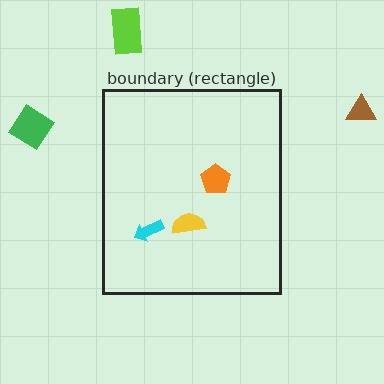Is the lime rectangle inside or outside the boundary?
Outside.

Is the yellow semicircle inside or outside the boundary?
Inside.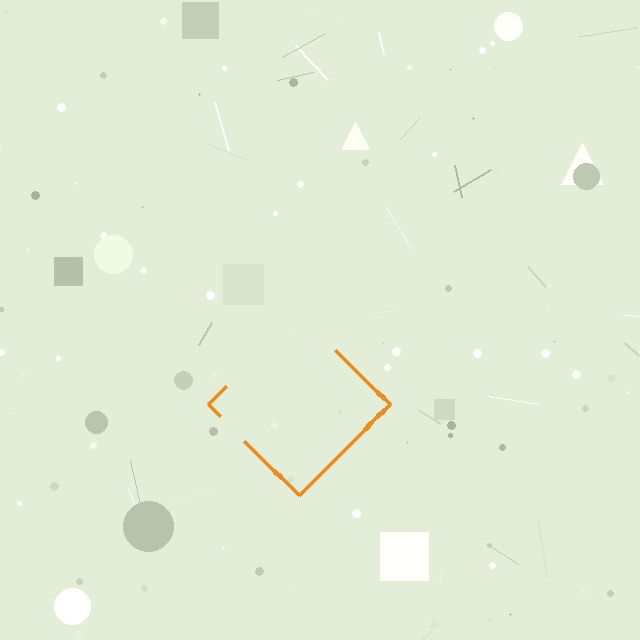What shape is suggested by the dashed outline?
The dashed outline suggests a diamond.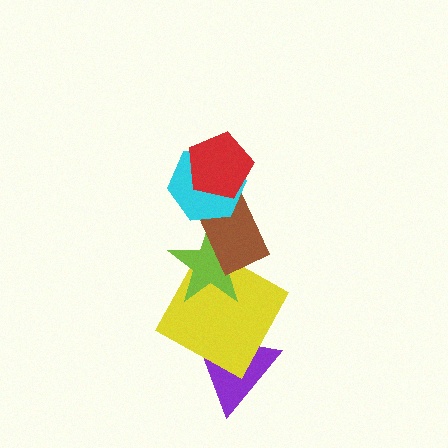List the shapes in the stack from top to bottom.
From top to bottom: the red pentagon, the cyan hexagon, the brown rectangle, the lime star, the yellow square, the purple triangle.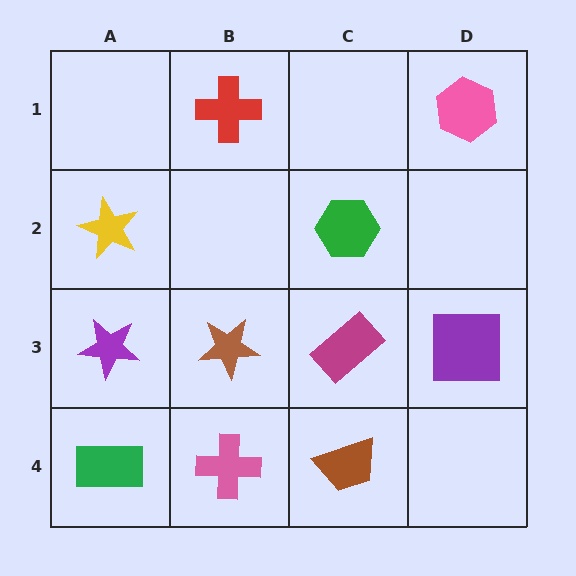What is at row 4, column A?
A green rectangle.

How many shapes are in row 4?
3 shapes.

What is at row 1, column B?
A red cross.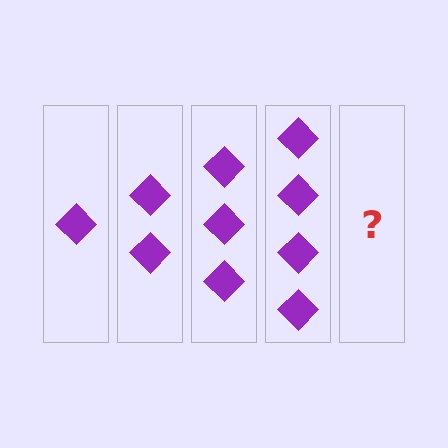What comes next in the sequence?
The next element should be 5 diamonds.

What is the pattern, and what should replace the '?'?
The pattern is that each step adds one more diamond. The '?' should be 5 diamonds.